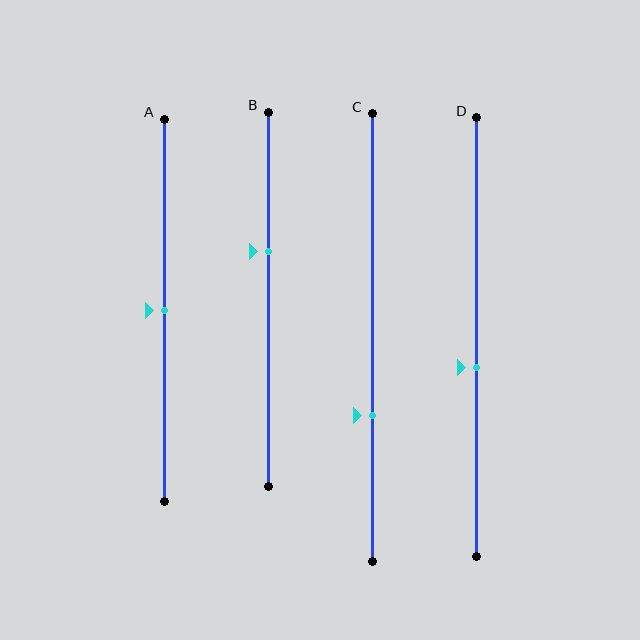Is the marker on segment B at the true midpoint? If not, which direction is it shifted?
No, the marker on segment B is shifted upward by about 13% of the segment length.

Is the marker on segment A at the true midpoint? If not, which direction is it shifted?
Yes, the marker on segment A is at the true midpoint.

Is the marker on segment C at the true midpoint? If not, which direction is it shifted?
No, the marker on segment C is shifted downward by about 17% of the segment length.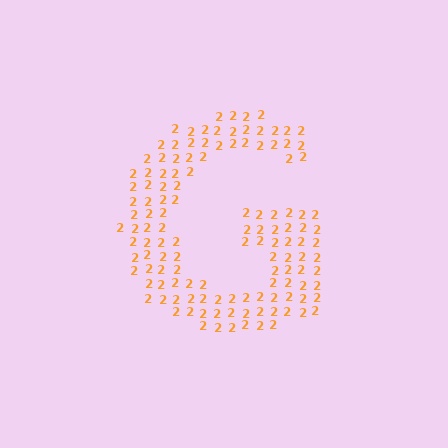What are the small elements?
The small elements are digit 2's.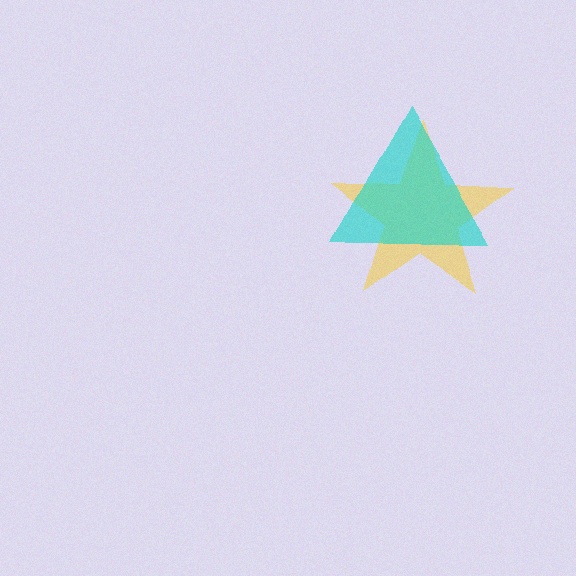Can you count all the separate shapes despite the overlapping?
Yes, there are 2 separate shapes.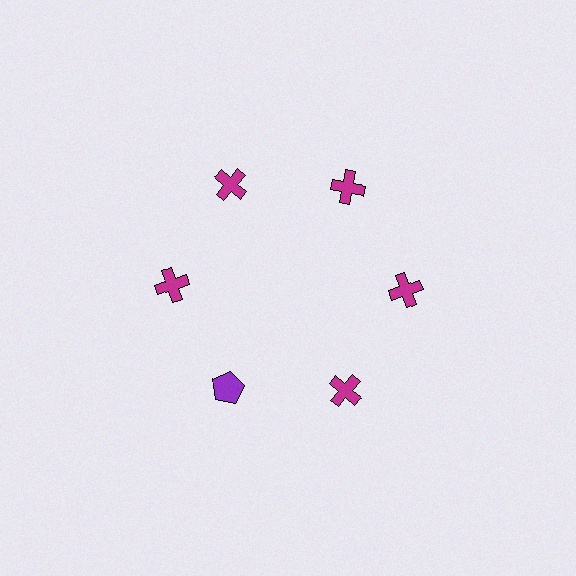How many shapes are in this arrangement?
There are 6 shapes arranged in a ring pattern.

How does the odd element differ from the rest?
It differs in both color (purple instead of magenta) and shape (pentagon instead of cross).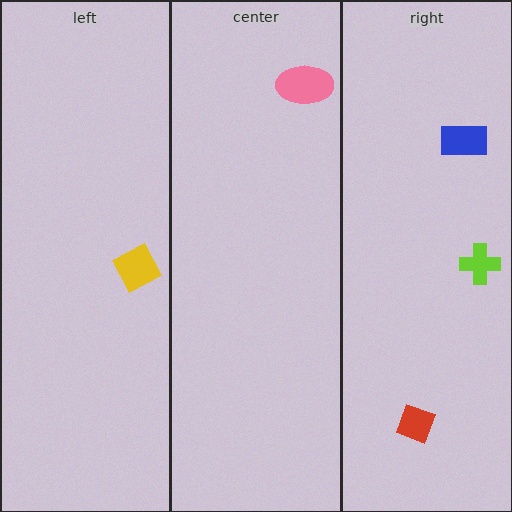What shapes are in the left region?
The yellow square.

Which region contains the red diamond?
The right region.